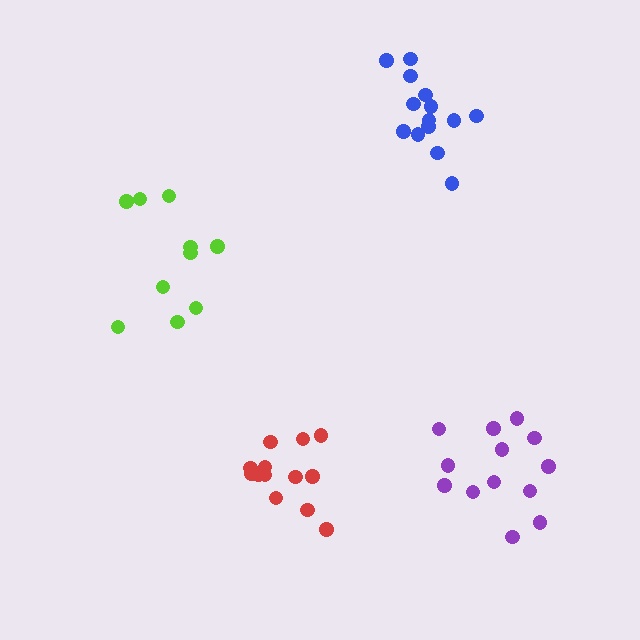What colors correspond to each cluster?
The clusters are colored: purple, red, lime, blue.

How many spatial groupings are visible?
There are 4 spatial groupings.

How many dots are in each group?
Group 1: 13 dots, Group 2: 13 dots, Group 3: 10 dots, Group 4: 14 dots (50 total).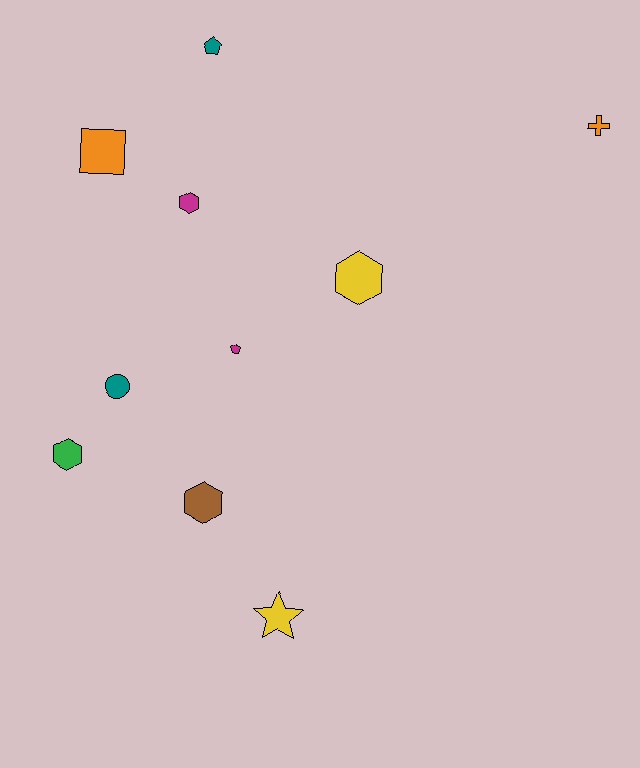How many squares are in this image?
There is 1 square.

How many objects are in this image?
There are 10 objects.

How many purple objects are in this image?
There are no purple objects.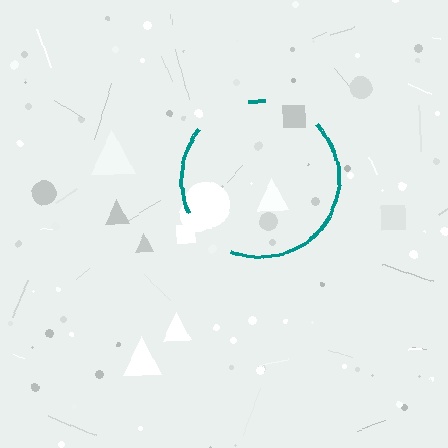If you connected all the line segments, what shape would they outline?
They would outline a circle.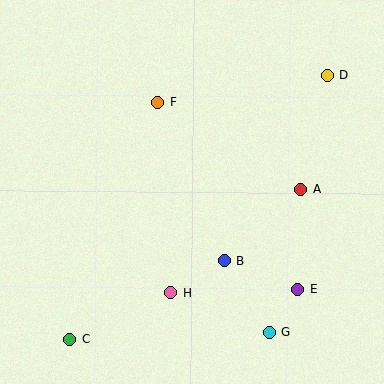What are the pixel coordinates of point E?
Point E is at (298, 289).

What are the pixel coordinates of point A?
Point A is at (301, 189).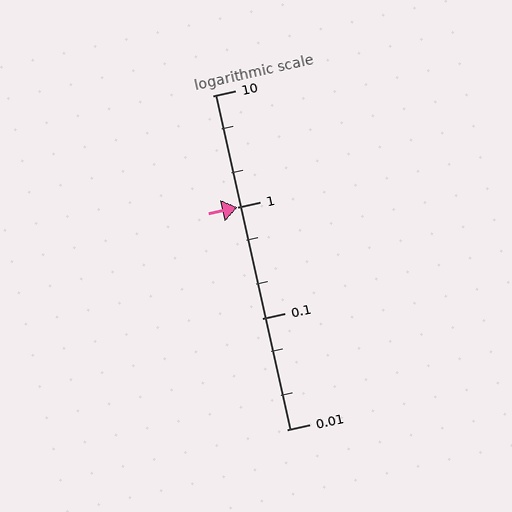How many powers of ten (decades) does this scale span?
The scale spans 3 decades, from 0.01 to 10.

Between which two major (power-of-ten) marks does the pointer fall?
The pointer is between 1 and 10.